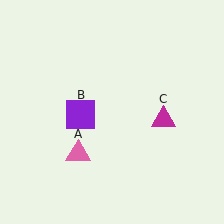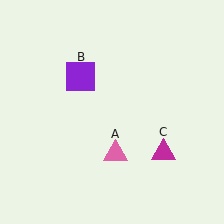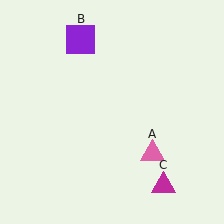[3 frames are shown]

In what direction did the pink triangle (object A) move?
The pink triangle (object A) moved right.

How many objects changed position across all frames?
3 objects changed position: pink triangle (object A), purple square (object B), magenta triangle (object C).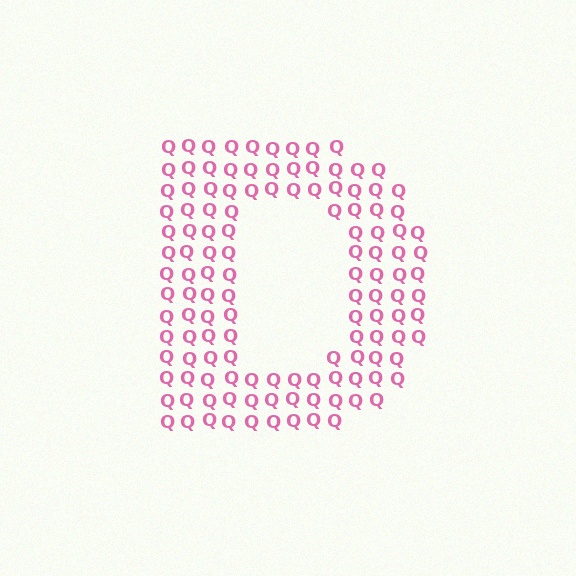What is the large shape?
The large shape is the letter D.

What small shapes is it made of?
It is made of small letter Q's.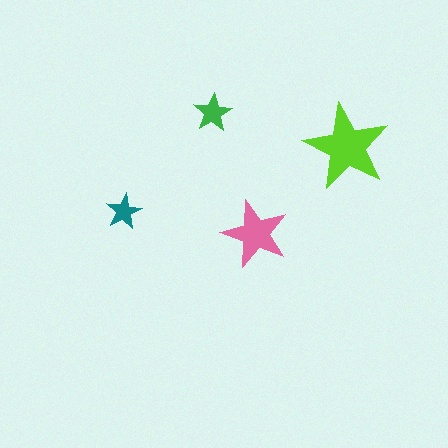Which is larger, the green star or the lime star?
The lime one.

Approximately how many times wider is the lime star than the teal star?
About 2.5 times wider.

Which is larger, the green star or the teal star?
The green one.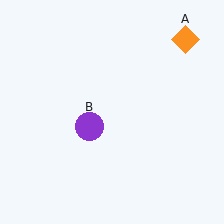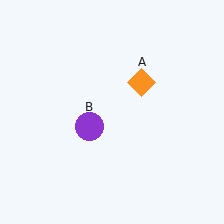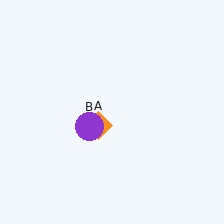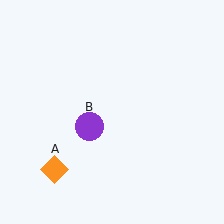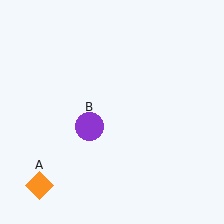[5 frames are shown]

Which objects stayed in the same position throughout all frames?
Purple circle (object B) remained stationary.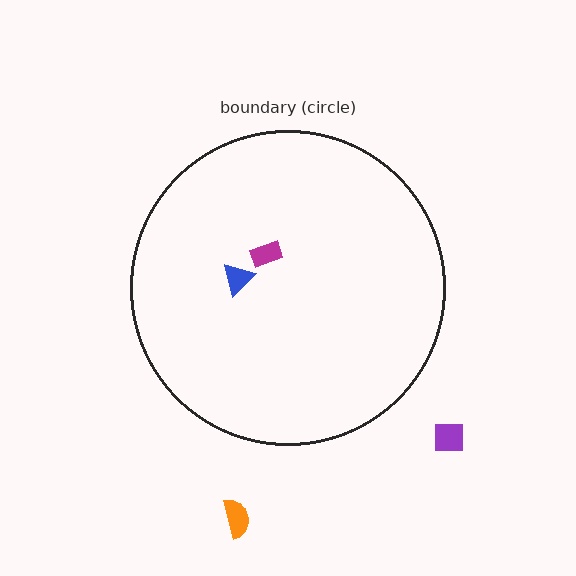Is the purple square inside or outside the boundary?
Outside.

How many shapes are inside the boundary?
2 inside, 2 outside.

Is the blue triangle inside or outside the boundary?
Inside.